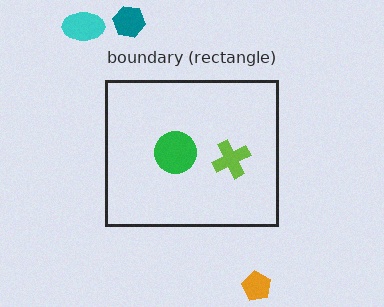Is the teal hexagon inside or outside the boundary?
Outside.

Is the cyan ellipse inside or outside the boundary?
Outside.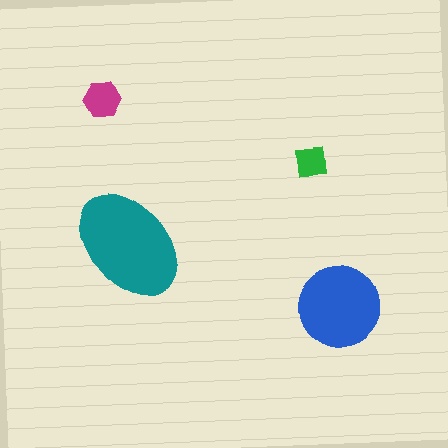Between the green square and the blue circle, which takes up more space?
The blue circle.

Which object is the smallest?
The green square.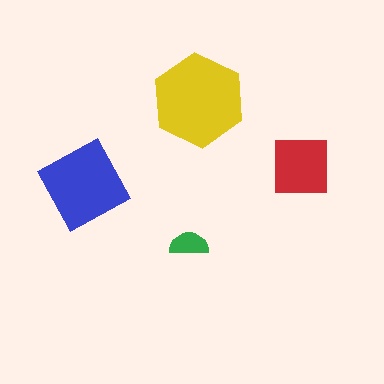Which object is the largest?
The yellow hexagon.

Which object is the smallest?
The green semicircle.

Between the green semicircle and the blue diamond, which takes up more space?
The blue diamond.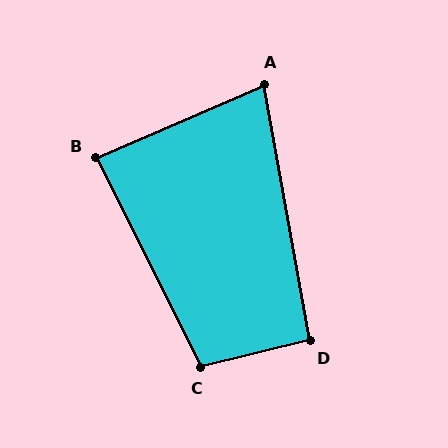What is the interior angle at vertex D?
Approximately 93 degrees (approximately right).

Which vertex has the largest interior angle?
C, at approximately 103 degrees.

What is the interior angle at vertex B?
Approximately 87 degrees (approximately right).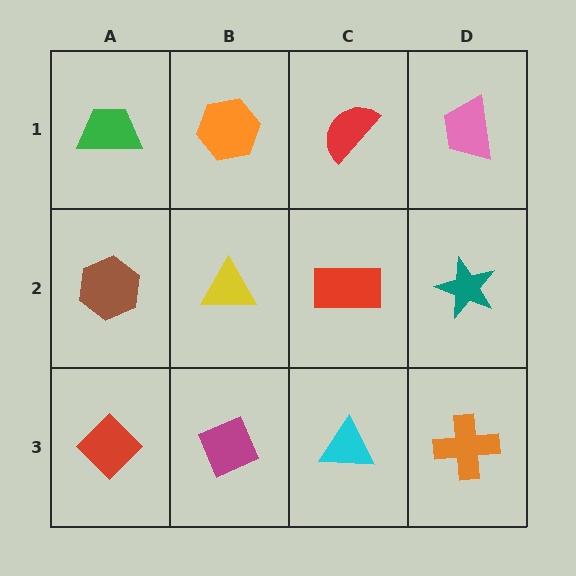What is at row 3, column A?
A red diamond.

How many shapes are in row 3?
4 shapes.